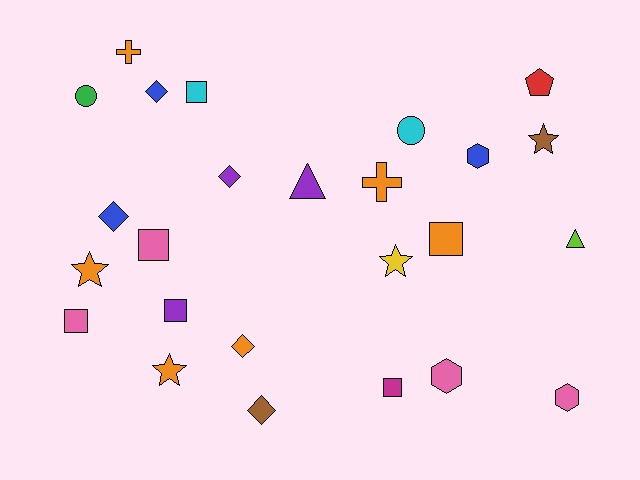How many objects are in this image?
There are 25 objects.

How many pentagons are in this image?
There is 1 pentagon.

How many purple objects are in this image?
There are 3 purple objects.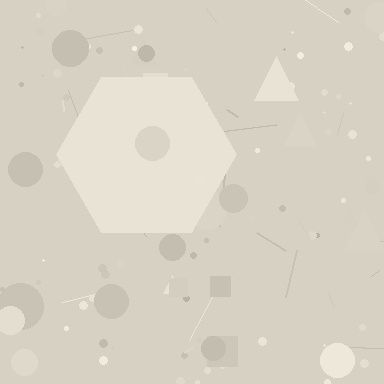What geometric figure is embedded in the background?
A hexagon is embedded in the background.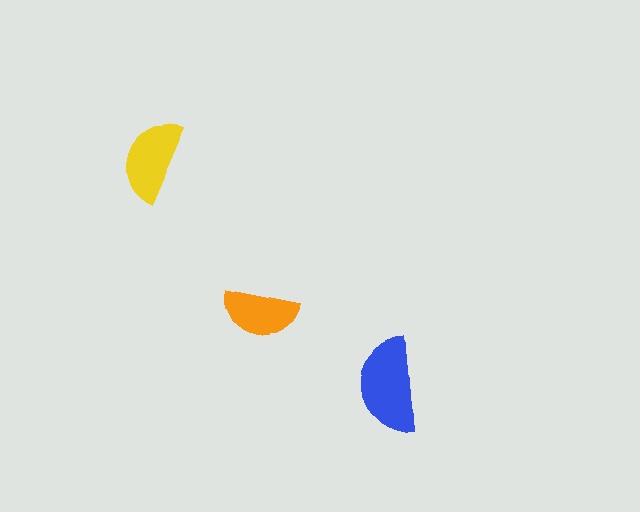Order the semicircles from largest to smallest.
the blue one, the yellow one, the orange one.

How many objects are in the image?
There are 3 objects in the image.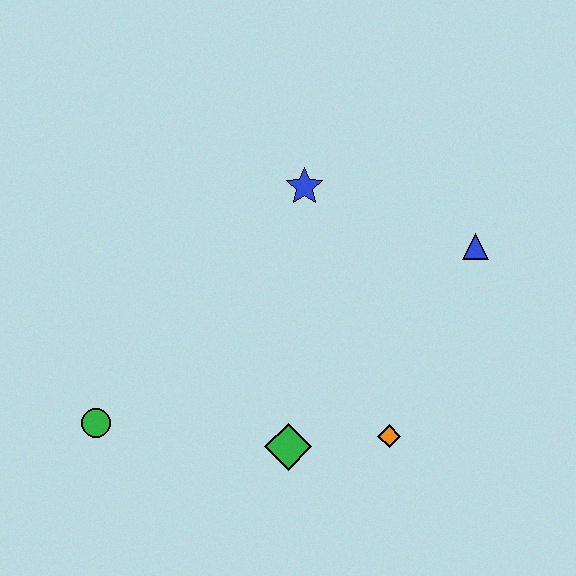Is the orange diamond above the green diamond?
Yes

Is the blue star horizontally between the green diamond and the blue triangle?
Yes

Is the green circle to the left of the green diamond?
Yes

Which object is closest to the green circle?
The green diamond is closest to the green circle.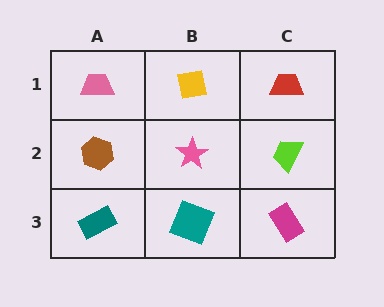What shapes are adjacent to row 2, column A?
A pink trapezoid (row 1, column A), a teal rectangle (row 3, column A), a pink star (row 2, column B).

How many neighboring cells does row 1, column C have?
2.